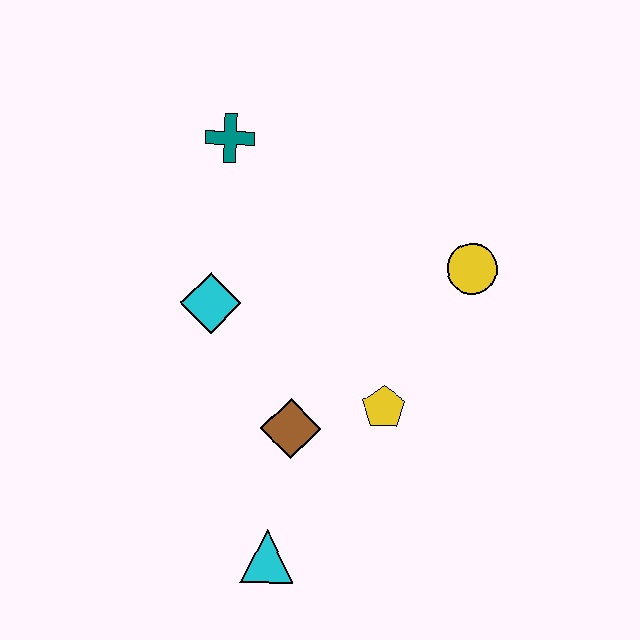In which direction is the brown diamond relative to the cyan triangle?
The brown diamond is above the cyan triangle.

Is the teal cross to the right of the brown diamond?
No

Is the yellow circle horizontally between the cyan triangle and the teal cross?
No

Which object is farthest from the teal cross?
The cyan triangle is farthest from the teal cross.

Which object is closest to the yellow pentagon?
The brown diamond is closest to the yellow pentagon.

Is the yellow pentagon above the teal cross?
No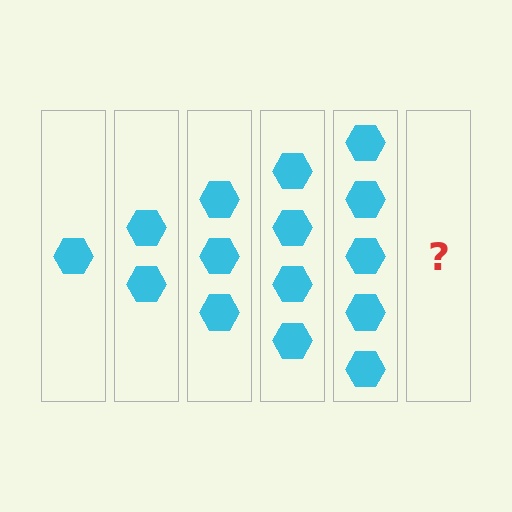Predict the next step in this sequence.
The next step is 6 hexagons.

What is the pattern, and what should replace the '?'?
The pattern is that each step adds one more hexagon. The '?' should be 6 hexagons.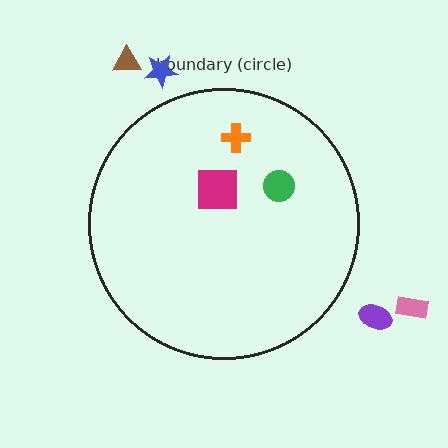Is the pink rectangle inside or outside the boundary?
Outside.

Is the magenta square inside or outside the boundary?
Inside.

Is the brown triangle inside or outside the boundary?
Outside.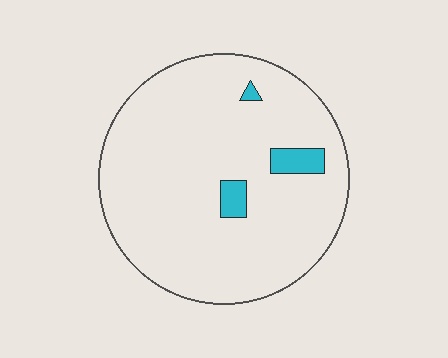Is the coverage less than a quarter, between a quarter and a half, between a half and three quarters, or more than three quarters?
Less than a quarter.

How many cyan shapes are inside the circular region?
3.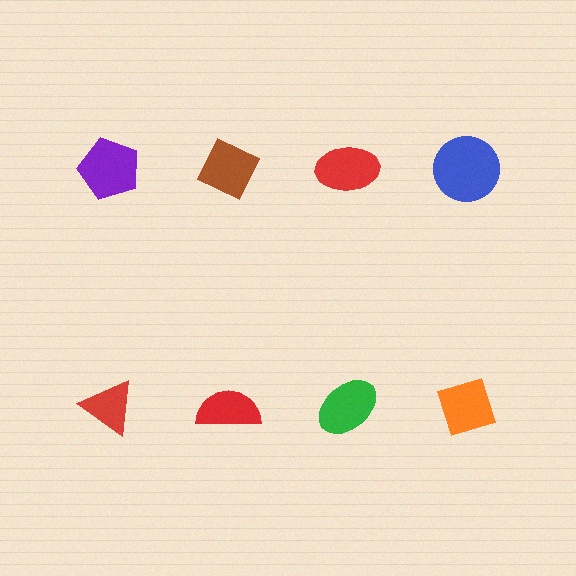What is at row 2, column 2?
A red semicircle.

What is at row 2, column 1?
A red triangle.